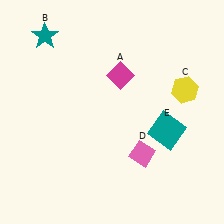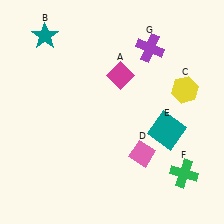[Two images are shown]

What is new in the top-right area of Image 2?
A purple cross (G) was added in the top-right area of Image 2.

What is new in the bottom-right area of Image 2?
A green cross (F) was added in the bottom-right area of Image 2.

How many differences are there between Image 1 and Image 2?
There are 2 differences between the two images.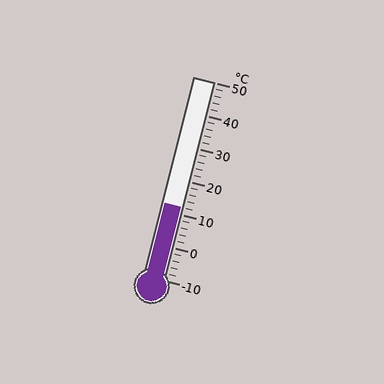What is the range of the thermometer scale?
The thermometer scale ranges from -10°C to 50°C.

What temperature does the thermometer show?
The thermometer shows approximately 12°C.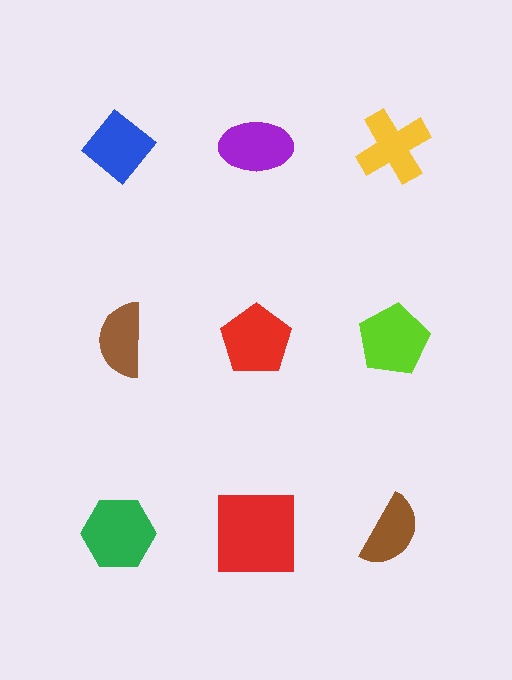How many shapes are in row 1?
3 shapes.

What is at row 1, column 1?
A blue diamond.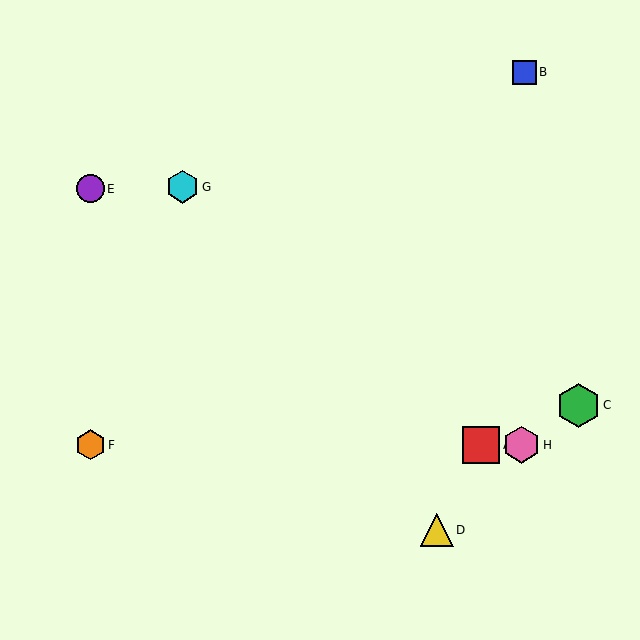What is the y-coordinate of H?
Object H is at y≈445.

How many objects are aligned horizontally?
3 objects (A, F, H) are aligned horizontally.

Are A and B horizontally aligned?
No, A is at y≈445 and B is at y≈72.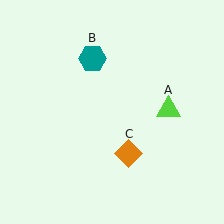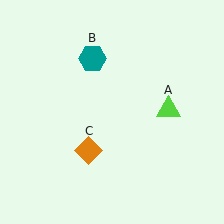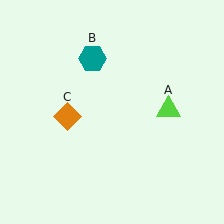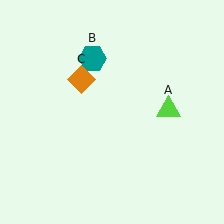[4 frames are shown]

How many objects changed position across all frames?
1 object changed position: orange diamond (object C).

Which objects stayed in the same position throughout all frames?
Lime triangle (object A) and teal hexagon (object B) remained stationary.